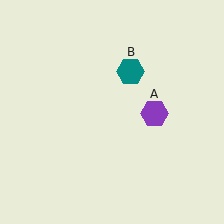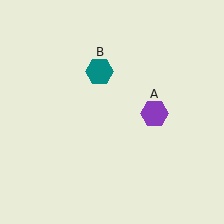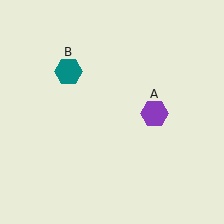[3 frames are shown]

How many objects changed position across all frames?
1 object changed position: teal hexagon (object B).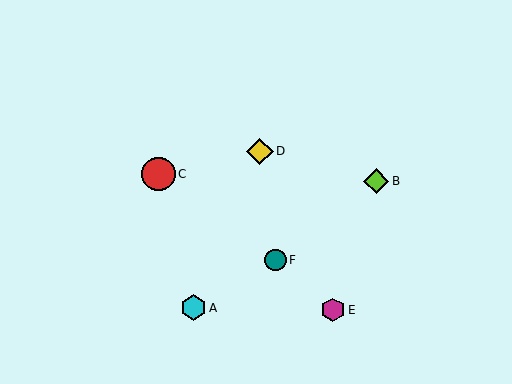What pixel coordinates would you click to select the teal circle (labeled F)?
Click at (276, 260) to select the teal circle F.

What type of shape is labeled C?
Shape C is a red circle.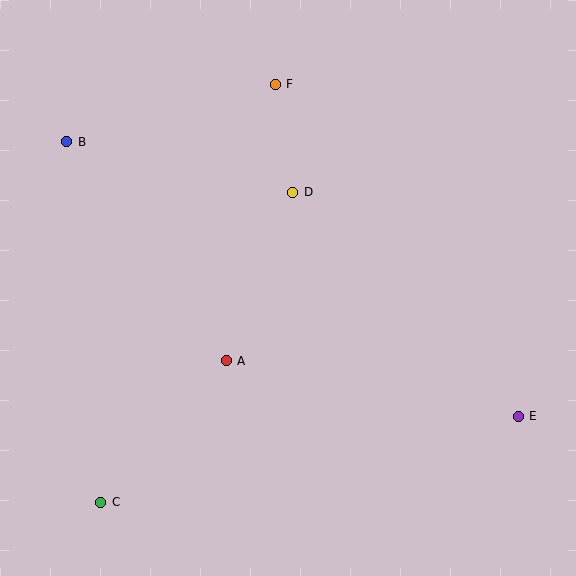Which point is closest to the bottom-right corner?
Point E is closest to the bottom-right corner.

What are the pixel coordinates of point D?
Point D is at (293, 192).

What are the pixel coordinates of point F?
Point F is at (275, 84).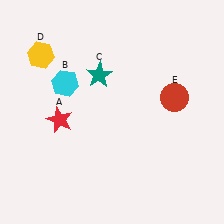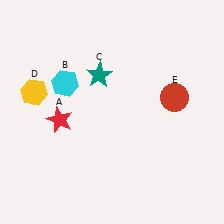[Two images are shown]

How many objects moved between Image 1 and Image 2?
1 object moved between the two images.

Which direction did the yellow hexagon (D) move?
The yellow hexagon (D) moved down.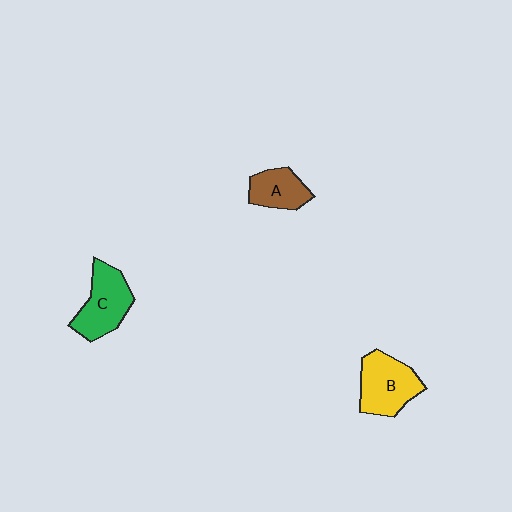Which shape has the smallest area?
Shape A (brown).